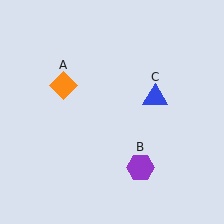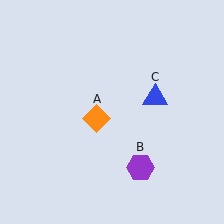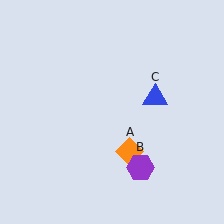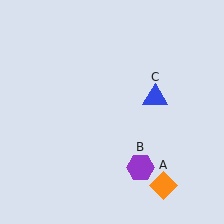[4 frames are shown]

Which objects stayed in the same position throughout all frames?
Purple hexagon (object B) and blue triangle (object C) remained stationary.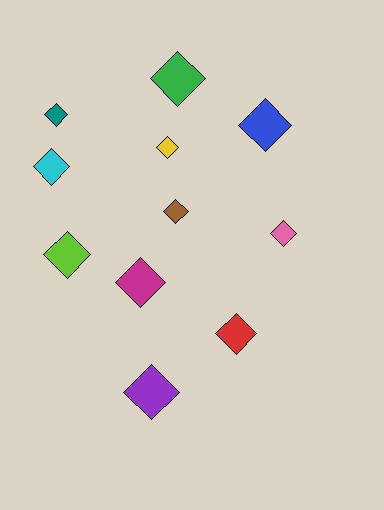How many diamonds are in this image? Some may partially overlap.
There are 11 diamonds.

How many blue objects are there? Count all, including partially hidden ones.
There is 1 blue object.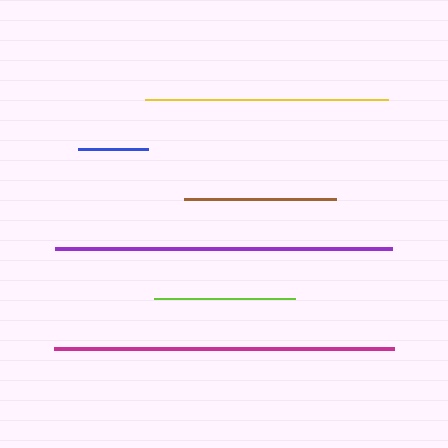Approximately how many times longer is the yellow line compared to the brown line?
The yellow line is approximately 1.6 times the length of the brown line.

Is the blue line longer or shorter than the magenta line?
The magenta line is longer than the blue line.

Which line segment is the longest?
The magenta line is the longest at approximately 340 pixels.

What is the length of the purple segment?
The purple segment is approximately 337 pixels long.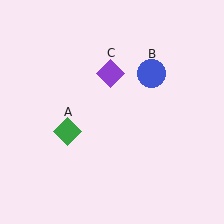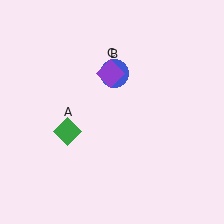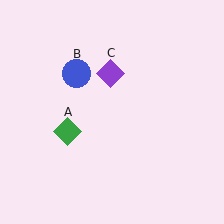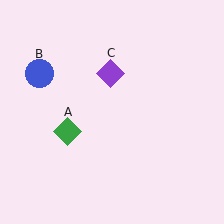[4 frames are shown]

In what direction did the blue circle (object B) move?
The blue circle (object B) moved left.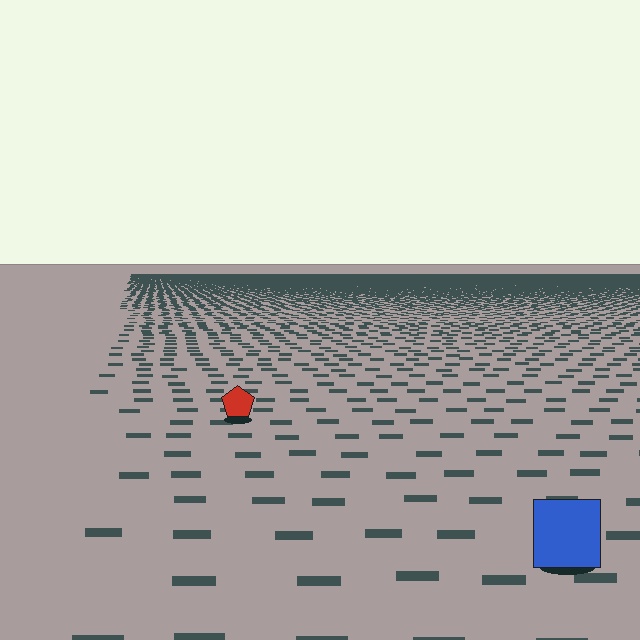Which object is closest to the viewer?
The blue square is closest. The texture marks near it are larger and more spread out.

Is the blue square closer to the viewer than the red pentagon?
Yes. The blue square is closer — you can tell from the texture gradient: the ground texture is coarser near it.